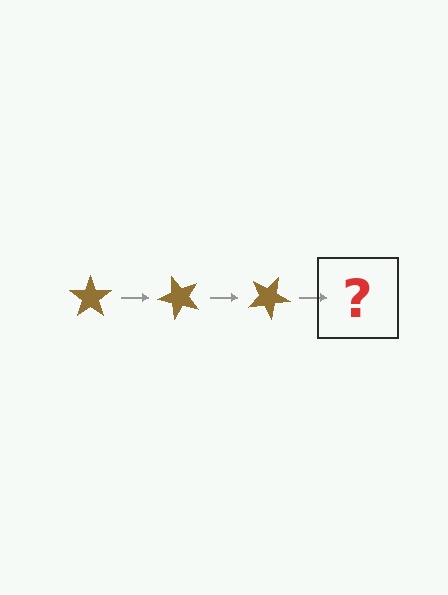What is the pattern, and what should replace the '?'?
The pattern is that the star rotates 50 degrees each step. The '?' should be a brown star rotated 150 degrees.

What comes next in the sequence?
The next element should be a brown star rotated 150 degrees.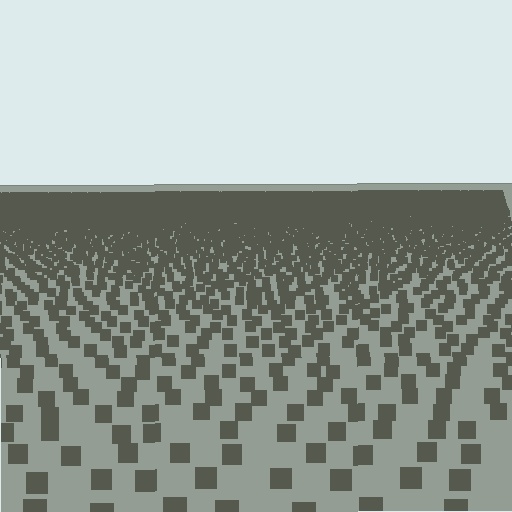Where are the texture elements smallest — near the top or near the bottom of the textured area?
Near the top.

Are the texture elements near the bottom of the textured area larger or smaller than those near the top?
Larger. Near the bottom, elements are closer to the viewer and appear at a bigger on-screen size.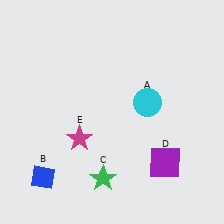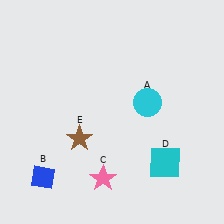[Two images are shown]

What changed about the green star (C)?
In Image 1, C is green. In Image 2, it changed to pink.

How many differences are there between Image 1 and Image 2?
There are 3 differences between the two images.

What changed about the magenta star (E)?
In Image 1, E is magenta. In Image 2, it changed to brown.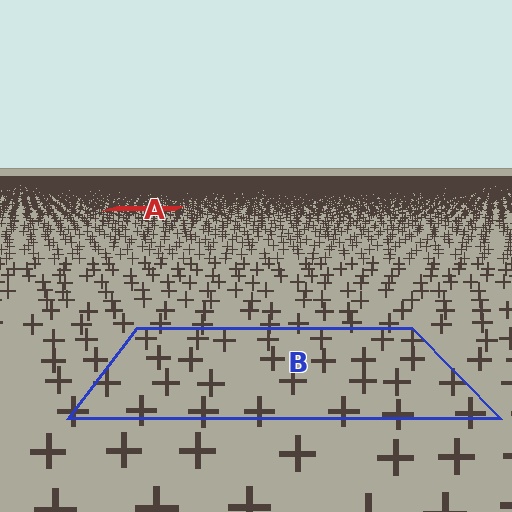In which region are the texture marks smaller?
The texture marks are smaller in region A, because it is farther away.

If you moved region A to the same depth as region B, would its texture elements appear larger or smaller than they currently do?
They would appear larger. At a closer depth, the same texture elements are projected at a bigger on-screen size.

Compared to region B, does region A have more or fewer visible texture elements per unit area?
Region A has more texture elements per unit area — they are packed more densely because it is farther away.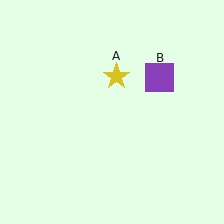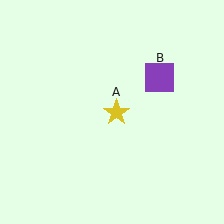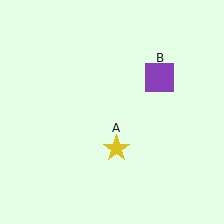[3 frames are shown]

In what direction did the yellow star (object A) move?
The yellow star (object A) moved down.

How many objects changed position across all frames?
1 object changed position: yellow star (object A).